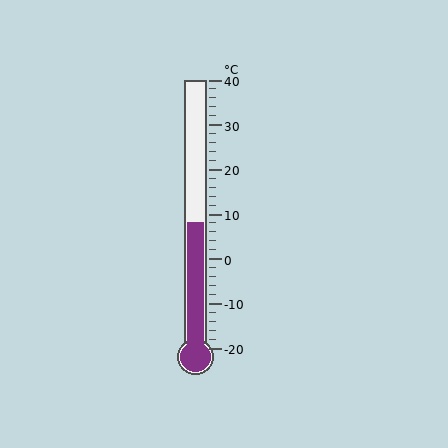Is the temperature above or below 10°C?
The temperature is below 10°C.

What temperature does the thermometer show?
The thermometer shows approximately 8°C.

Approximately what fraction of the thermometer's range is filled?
The thermometer is filled to approximately 45% of its range.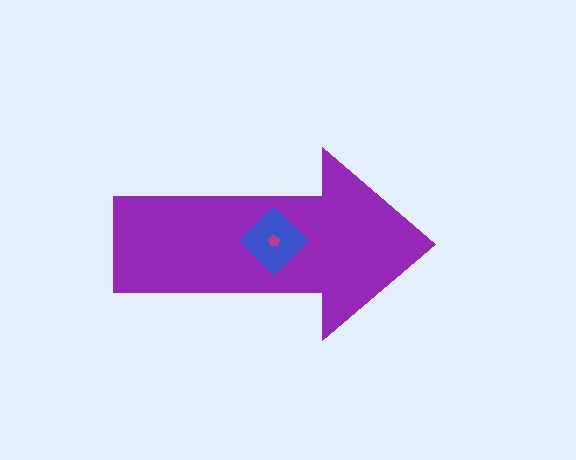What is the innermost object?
The magenta pentagon.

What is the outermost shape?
The purple arrow.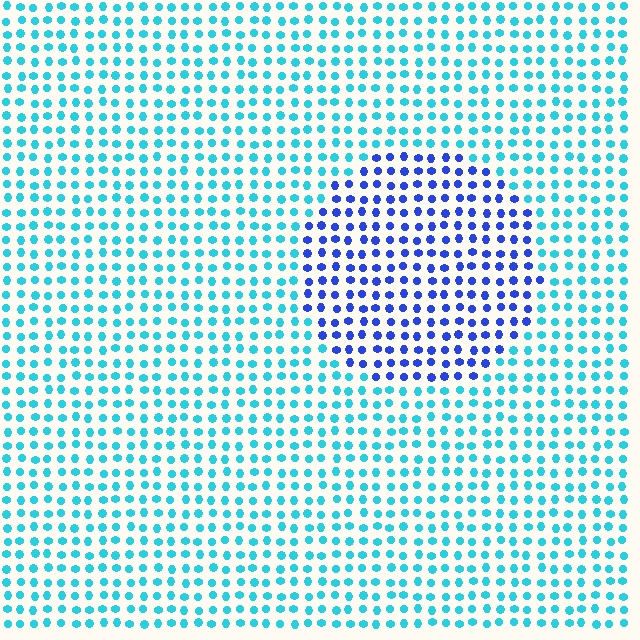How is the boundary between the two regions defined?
The boundary is defined purely by a slight shift in hue (about 47 degrees). Spacing, size, and orientation are identical on both sides.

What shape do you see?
I see a circle.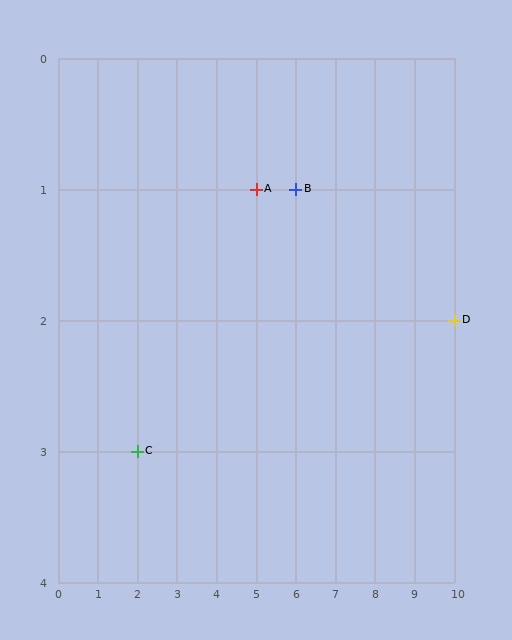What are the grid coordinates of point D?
Point D is at grid coordinates (10, 2).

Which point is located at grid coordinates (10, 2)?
Point D is at (10, 2).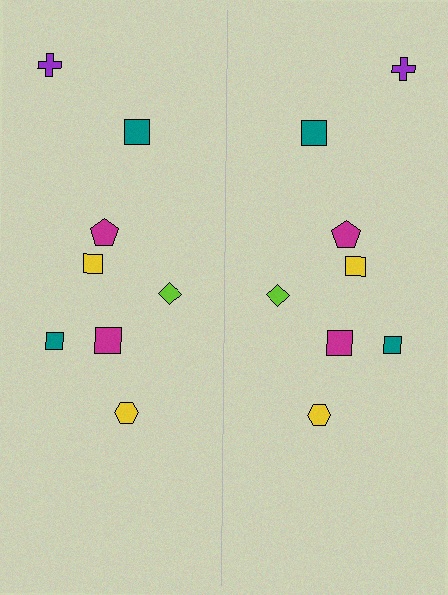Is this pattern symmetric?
Yes, this pattern has bilateral (reflection) symmetry.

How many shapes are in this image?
There are 16 shapes in this image.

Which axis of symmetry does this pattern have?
The pattern has a vertical axis of symmetry running through the center of the image.